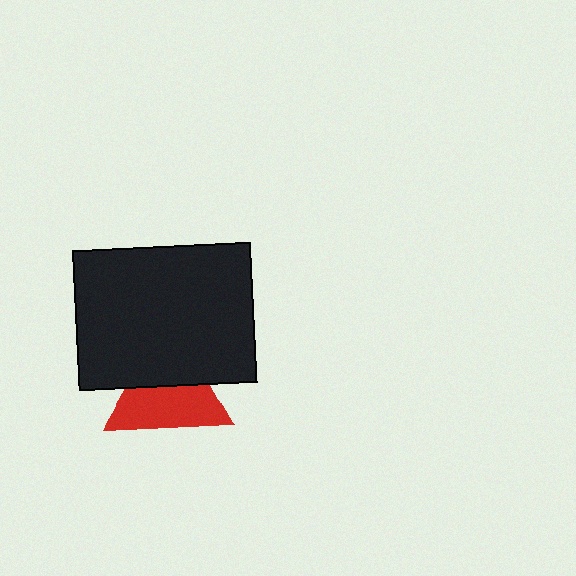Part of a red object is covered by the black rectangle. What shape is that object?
It is a triangle.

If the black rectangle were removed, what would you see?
You would see the complete red triangle.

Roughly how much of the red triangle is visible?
About half of it is visible (roughly 58%).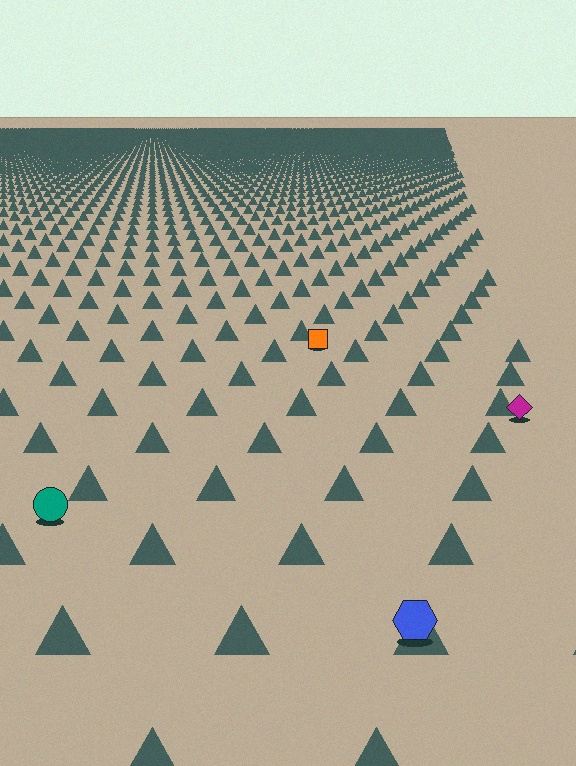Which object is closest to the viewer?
The blue hexagon is closest. The texture marks near it are larger and more spread out.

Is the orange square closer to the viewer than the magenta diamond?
No. The magenta diamond is closer — you can tell from the texture gradient: the ground texture is coarser near it.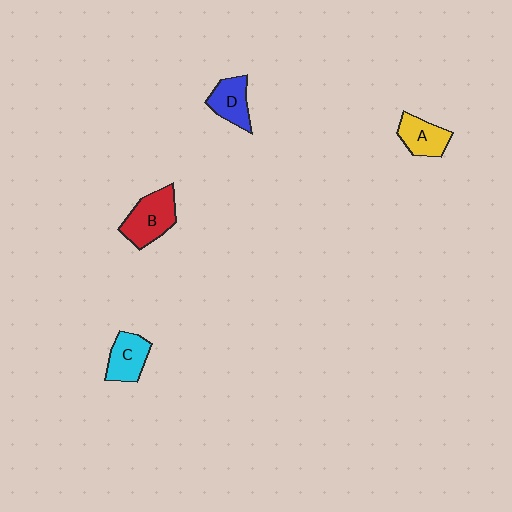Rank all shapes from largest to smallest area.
From largest to smallest: B (red), C (cyan), D (blue), A (yellow).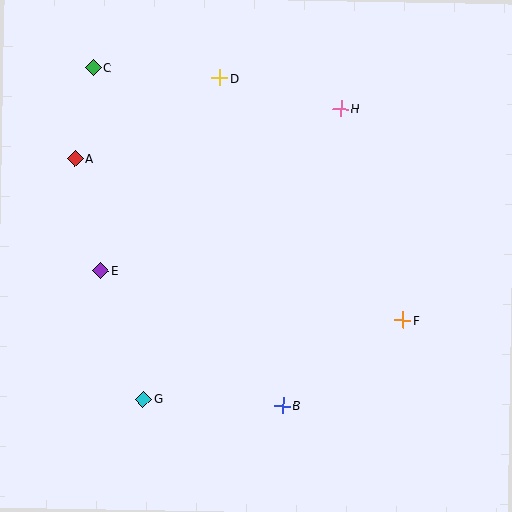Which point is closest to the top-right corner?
Point H is closest to the top-right corner.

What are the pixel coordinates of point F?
Point F is at (403, 320).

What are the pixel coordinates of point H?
Point H is at (341, 109).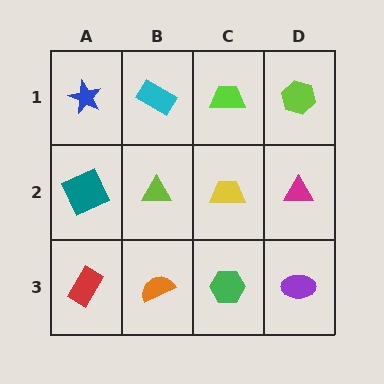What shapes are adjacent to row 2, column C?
A lime trapezoid (row 1, column C), a green hexagon (row 3, column C), a lime triangle (row 2, column B), a magenta triangle (row 2, column D).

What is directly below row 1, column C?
A yellow trapezoid.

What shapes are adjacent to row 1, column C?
A yellow trapezoid (row 2, column C), a cyan rectangle (row 1, column B), a lime hexagon (row 1, column D).